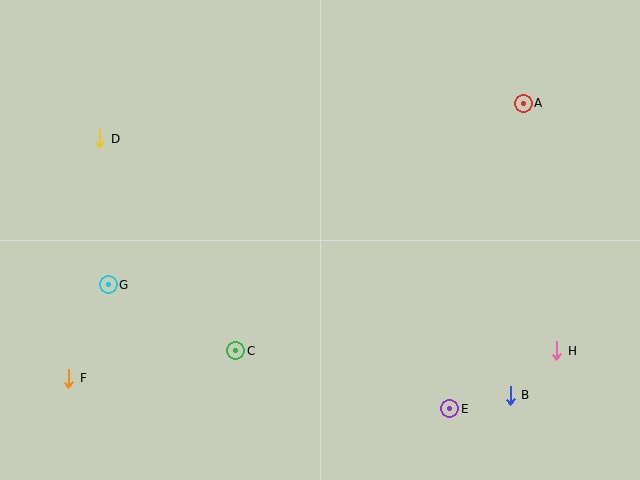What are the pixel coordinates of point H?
Point H is at (557, 351).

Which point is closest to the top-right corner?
Point A is closest to the top-right corner.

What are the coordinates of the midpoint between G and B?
The midpoint between G and B is at (309, 340).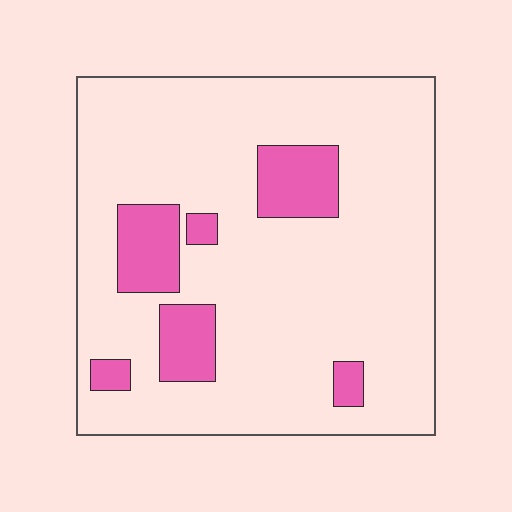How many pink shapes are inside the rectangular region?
6.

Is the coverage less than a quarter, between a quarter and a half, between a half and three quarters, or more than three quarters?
Less than a quarter.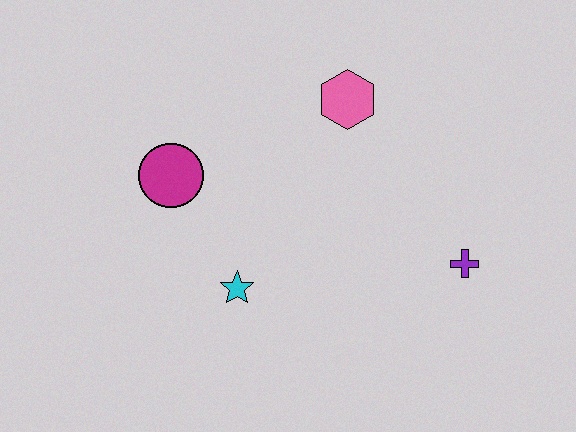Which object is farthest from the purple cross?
The magenta circle is farthest from the purple cross.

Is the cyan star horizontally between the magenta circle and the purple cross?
Yes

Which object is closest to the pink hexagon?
The magenta circle is closest to the pink hexagon.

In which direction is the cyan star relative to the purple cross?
The cyan star is to the left of the purple cross.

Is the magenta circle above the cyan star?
Yes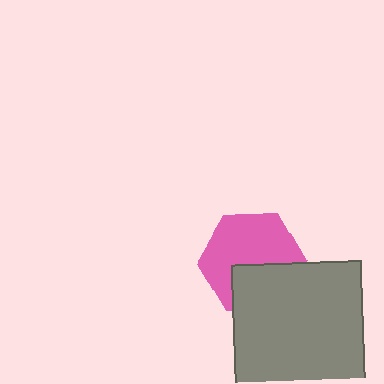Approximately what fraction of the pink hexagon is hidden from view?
Roughly 37% of the pink hexagon is hidden behind the gray rectangle.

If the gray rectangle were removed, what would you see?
You would see the complete pink hexagon.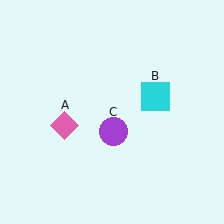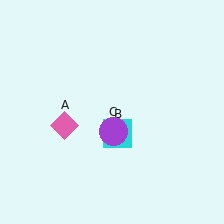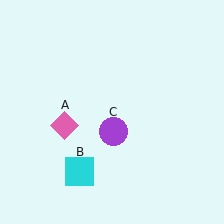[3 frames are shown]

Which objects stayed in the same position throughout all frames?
Pink diamond (object A) and purple circle (object C) remained stationary.